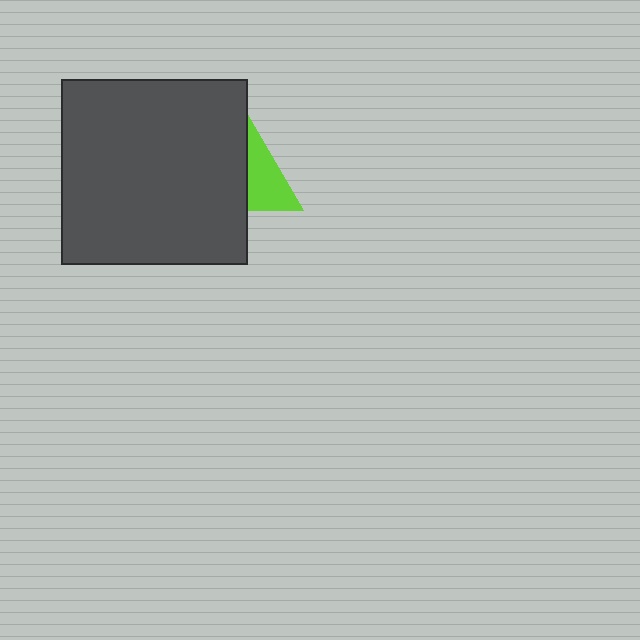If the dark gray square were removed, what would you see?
You would see the complete lime triangle.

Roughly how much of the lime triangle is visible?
A small part of it is visible (roughly 35%).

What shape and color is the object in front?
The object in front is a dark gray square.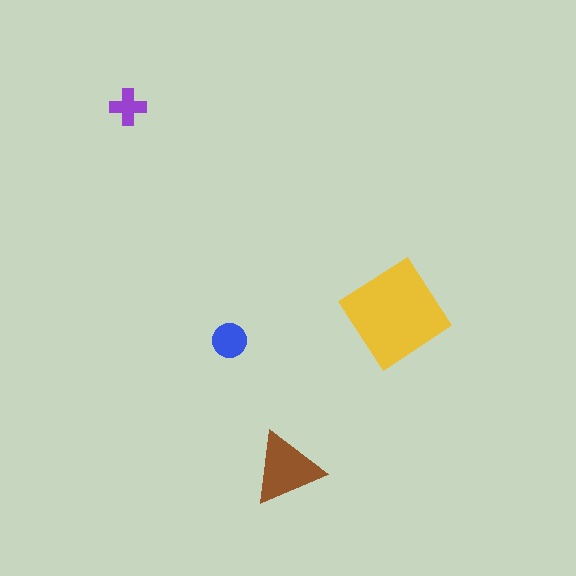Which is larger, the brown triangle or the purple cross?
The brown triangle.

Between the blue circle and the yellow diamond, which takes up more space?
The yellow diamond.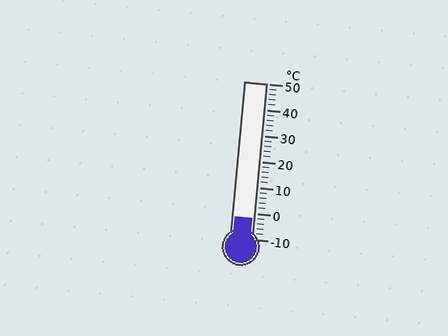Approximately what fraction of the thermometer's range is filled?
The thermometer is filled to approximately 15% of its range.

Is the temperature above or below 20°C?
The temperature is below 20°C.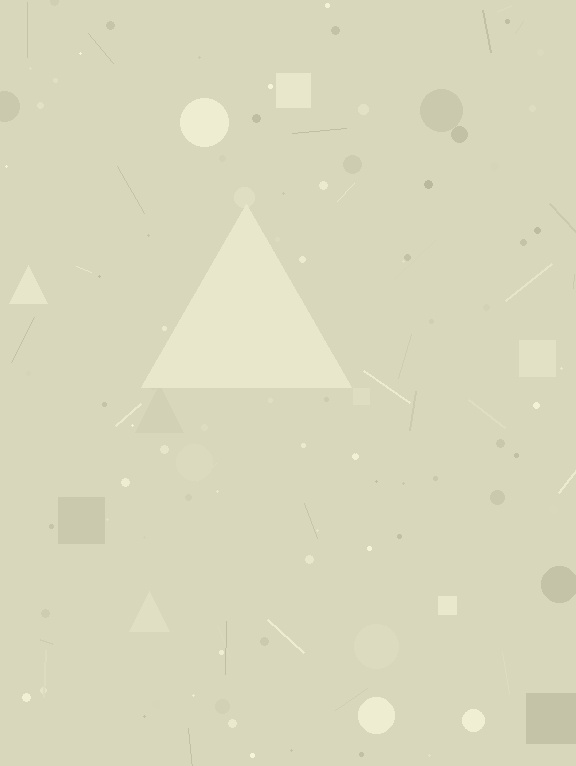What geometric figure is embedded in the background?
A triangle is embedded in the background.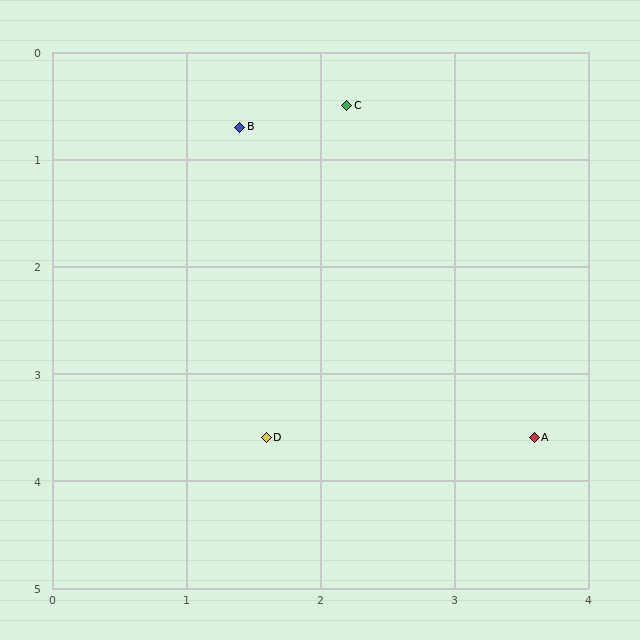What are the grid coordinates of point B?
Point B is at approximately (1.4, 0.7).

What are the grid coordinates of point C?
Point C is at approximately (2.2, 0.5).